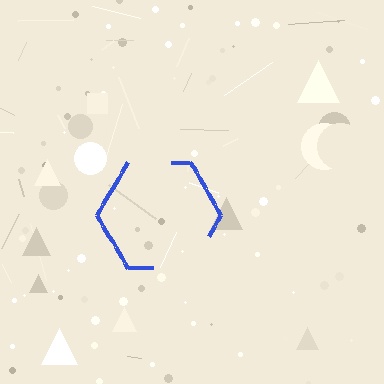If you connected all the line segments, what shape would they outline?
They would outline a hexagon.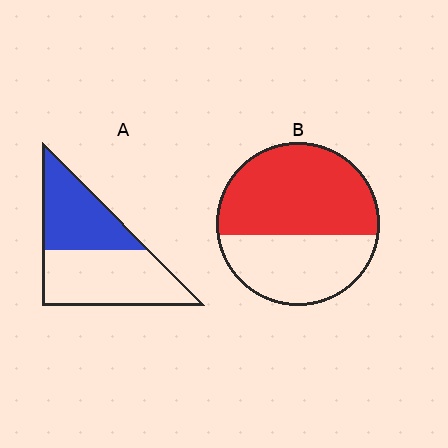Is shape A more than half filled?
No.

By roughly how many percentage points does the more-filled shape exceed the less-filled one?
By roughly 15 percentage points (B over A).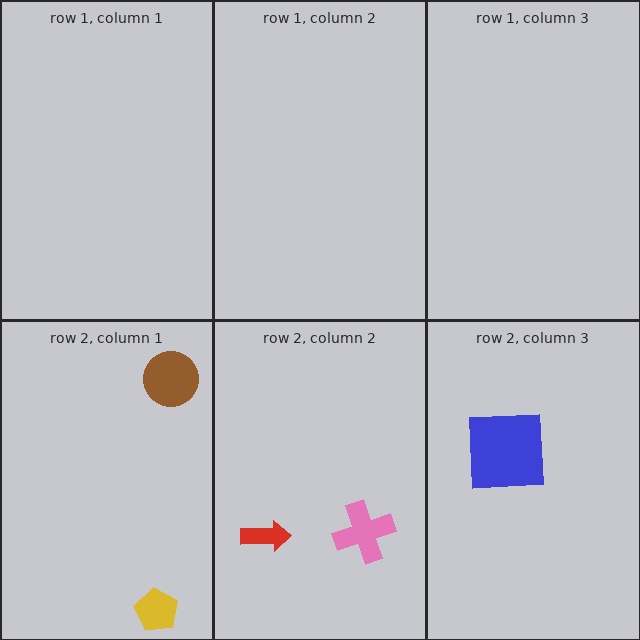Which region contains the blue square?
The row 2, column 3 region.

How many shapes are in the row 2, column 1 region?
2.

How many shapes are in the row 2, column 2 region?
2.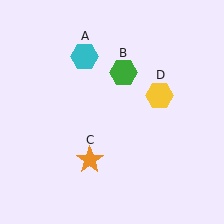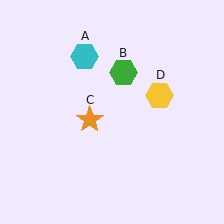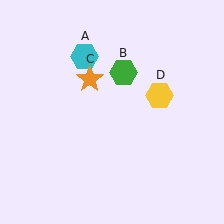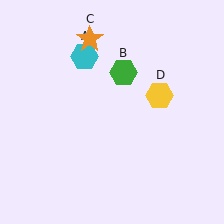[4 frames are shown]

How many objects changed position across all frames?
1 object changed position: orange star (object C).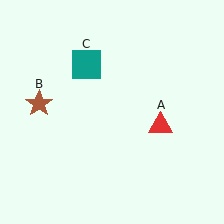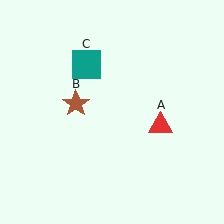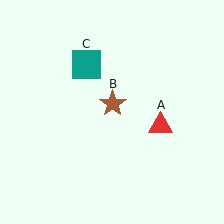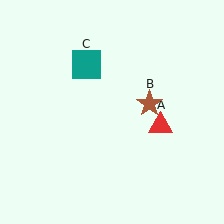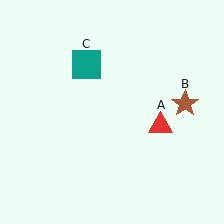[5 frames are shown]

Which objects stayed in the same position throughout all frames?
Red triangle (object A) and teal square (object C) remained stationary.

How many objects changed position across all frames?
1 object changed position: brown star (object B).